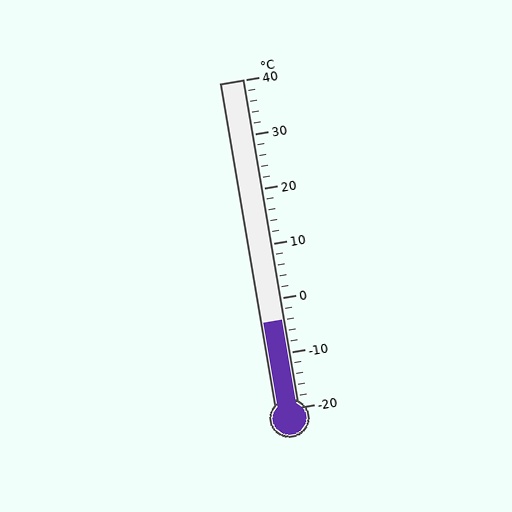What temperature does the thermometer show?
The thermometer shows approximately -4°C.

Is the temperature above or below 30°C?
The temperature is below 30°C.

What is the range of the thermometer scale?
The thermometer scale ranges from -20°C to 40°C.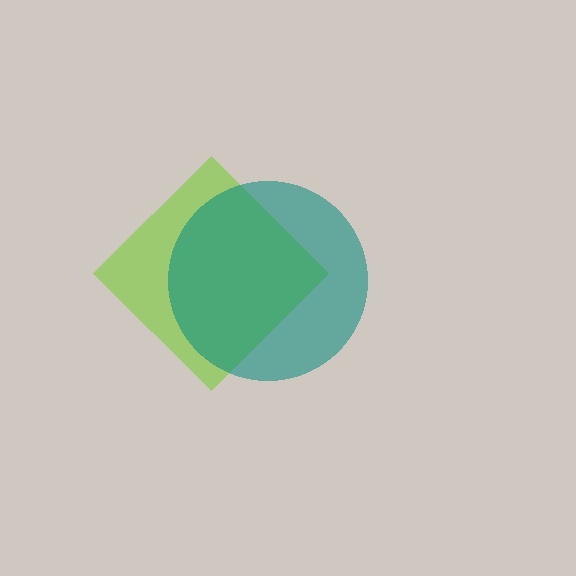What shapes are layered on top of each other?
The layered shapes are: a lime diamond, a teal circle.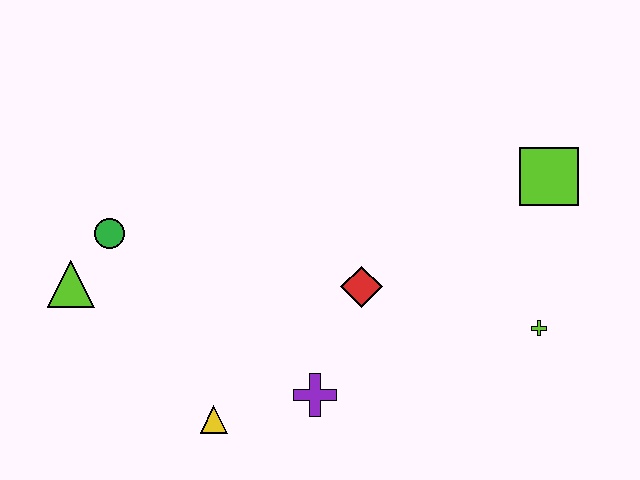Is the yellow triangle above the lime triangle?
No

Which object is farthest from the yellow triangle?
The lime square is farthest from the yellow triangle.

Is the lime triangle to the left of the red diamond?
Yes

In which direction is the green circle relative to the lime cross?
The green circle is to the left of the lime cross.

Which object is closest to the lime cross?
The lime square is closest to the lime cross.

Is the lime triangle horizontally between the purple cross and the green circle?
No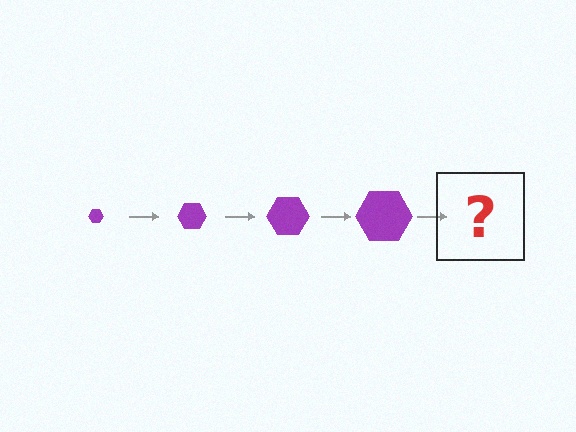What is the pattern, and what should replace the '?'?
The pattern is that the hexagon gets progressively larger each step. The '?' should be a purple hexagon, larger than the previous one.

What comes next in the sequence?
The next element should be a purple hexagon, larger than the previous one.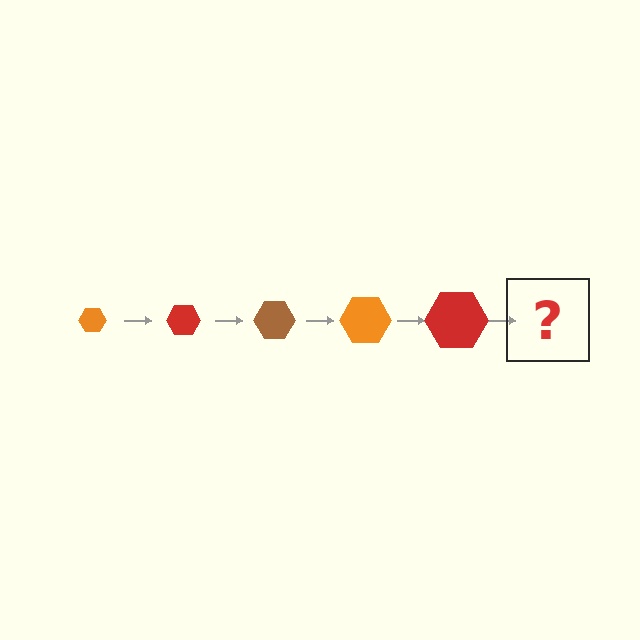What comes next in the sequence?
The next element should be a brown hexagon, larger than the previous one.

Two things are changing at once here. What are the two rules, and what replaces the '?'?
The two rules are that the hexagon grows larger each step and the color cycles through orange, red, and brown. The '?' should be a brown hexagon, larger than the previous one.